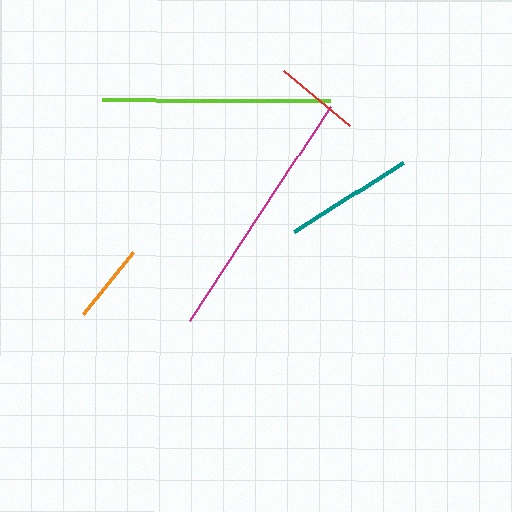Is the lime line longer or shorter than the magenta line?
The magenta line is longer than the lime line.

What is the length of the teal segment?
The teal segment is approximately 129 pixels long.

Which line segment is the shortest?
The orange line is the shortest at approximately 80 pixels.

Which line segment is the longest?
The magenta line is the longest at approximately 256 pixels.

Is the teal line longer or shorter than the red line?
The teal line is longer than the red line.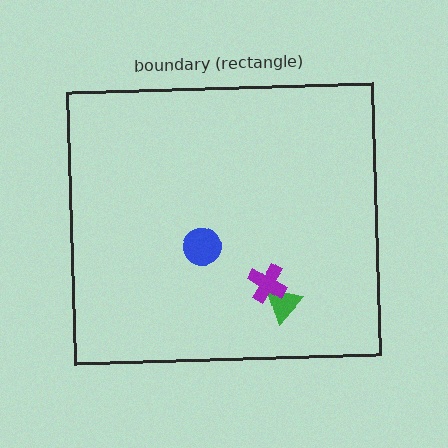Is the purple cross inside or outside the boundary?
Inside.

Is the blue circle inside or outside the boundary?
Inside.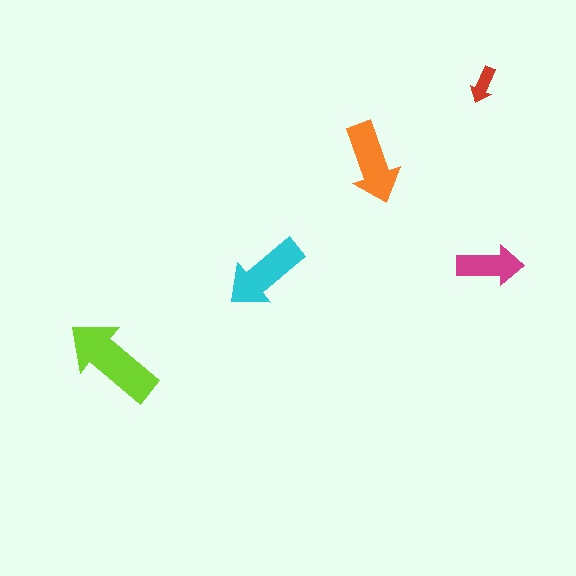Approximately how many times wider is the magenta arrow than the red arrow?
About 2 times wider.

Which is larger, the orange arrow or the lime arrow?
The lime one.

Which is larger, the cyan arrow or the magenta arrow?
The cyan one.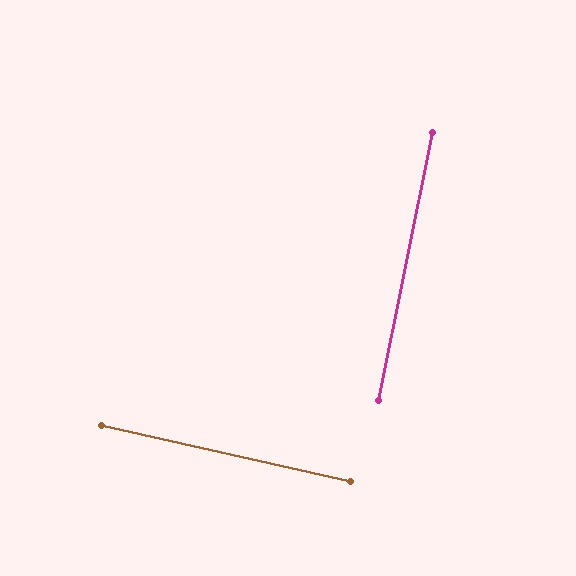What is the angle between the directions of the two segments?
Approximately 89 degrees.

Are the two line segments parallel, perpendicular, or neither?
Perpendicular — they meet at approximately 89°.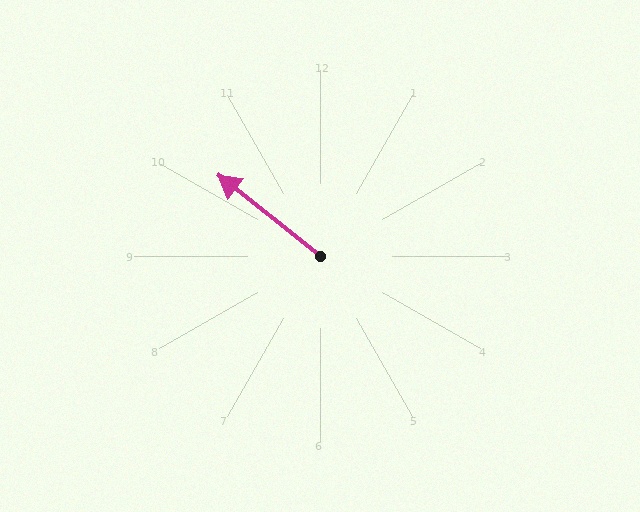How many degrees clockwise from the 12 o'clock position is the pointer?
Approximately 309 degrees.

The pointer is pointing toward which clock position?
Roughly 10 o'clock.